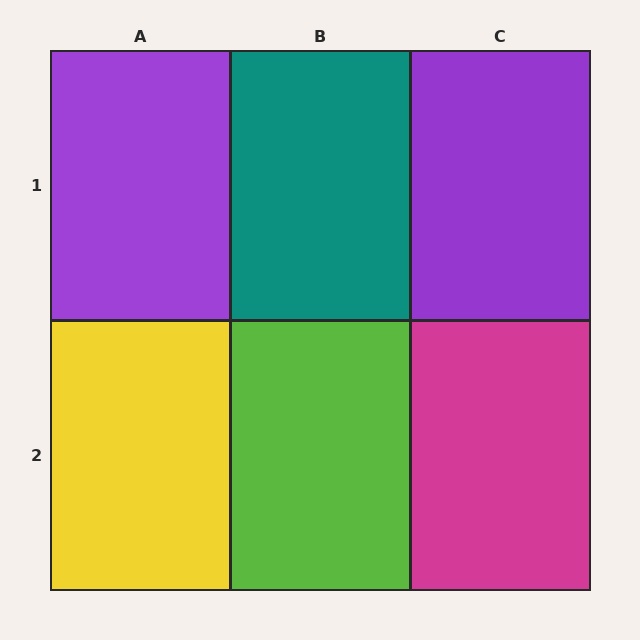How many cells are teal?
1 cell is teal.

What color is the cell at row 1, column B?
Teal.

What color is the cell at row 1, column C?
Purple.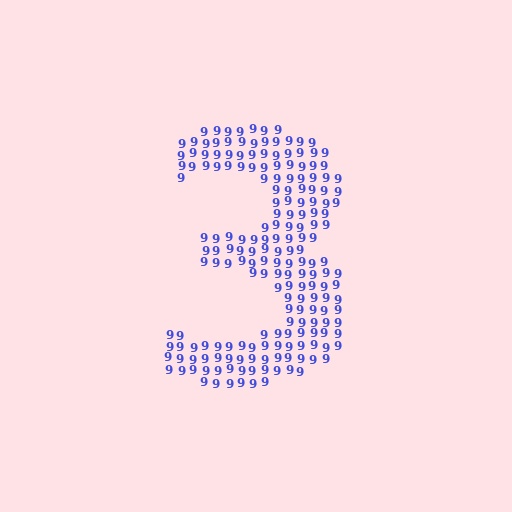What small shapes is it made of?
It is made of small digit 9's.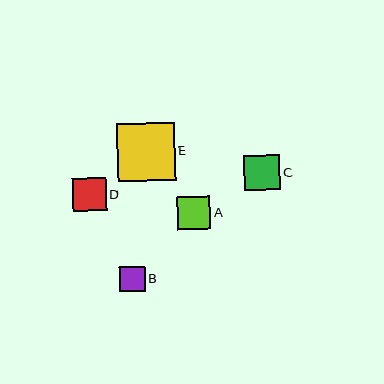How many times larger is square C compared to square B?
Square C is approximately 1.4 times the size of square B.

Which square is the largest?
Square E is the largest with a size of approximately 58 pixels.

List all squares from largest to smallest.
From largest to smallest: E, C, D, A, B.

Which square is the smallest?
Square B is the smallest with a size of approximately 25 pixels.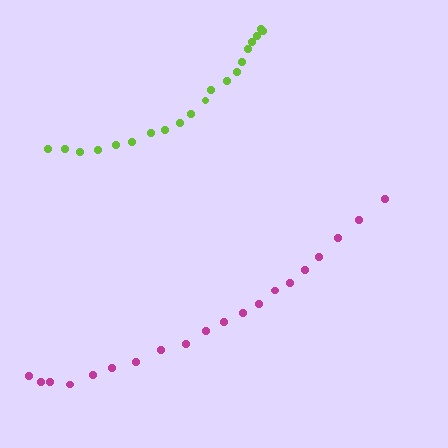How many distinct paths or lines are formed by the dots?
There are 2 distinct paths.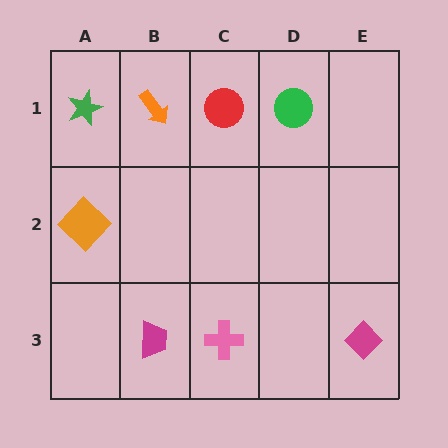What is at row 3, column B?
A magenta trapezoid.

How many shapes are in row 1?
4 shapes.